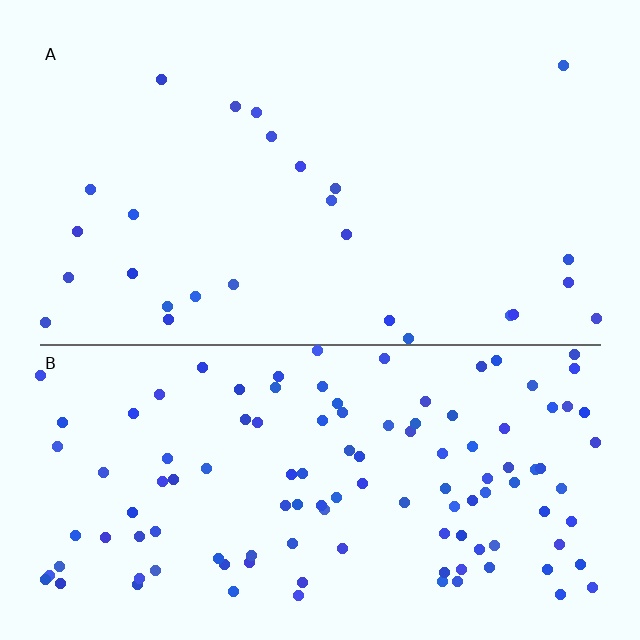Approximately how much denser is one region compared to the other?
Approximately 4.4× — region B over region A.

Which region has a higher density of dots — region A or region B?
B (the bottom).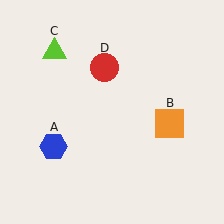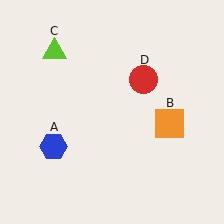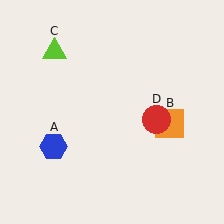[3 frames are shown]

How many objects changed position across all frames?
1 object changed position: red circle (object D).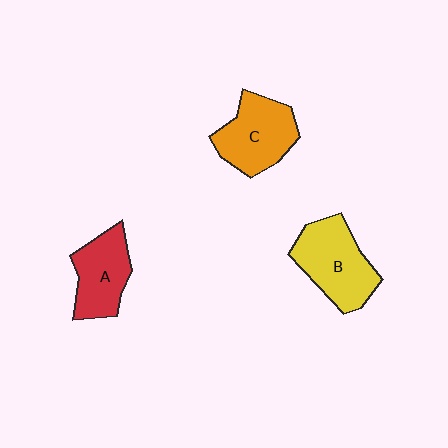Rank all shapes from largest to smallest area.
From largest to smallest: B (yellow), C (orange), A (red).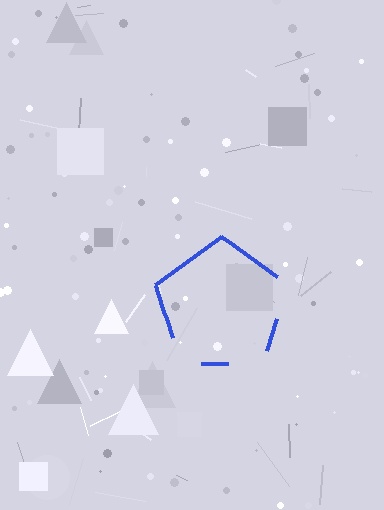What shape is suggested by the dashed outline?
The dashed outline suggests a pentagon.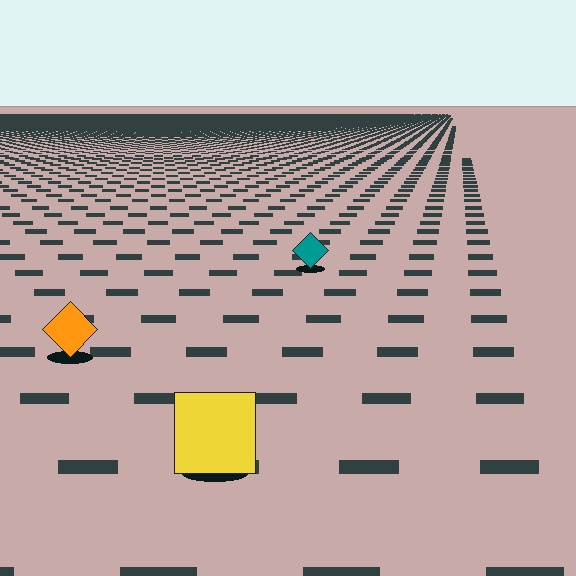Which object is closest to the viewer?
The yellow square is closest. The texture marks near it are larger and more spread out.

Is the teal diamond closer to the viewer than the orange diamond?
No. The orange diamond is closer — you can tell from the texture gradient: the ground texture is coarser near it.